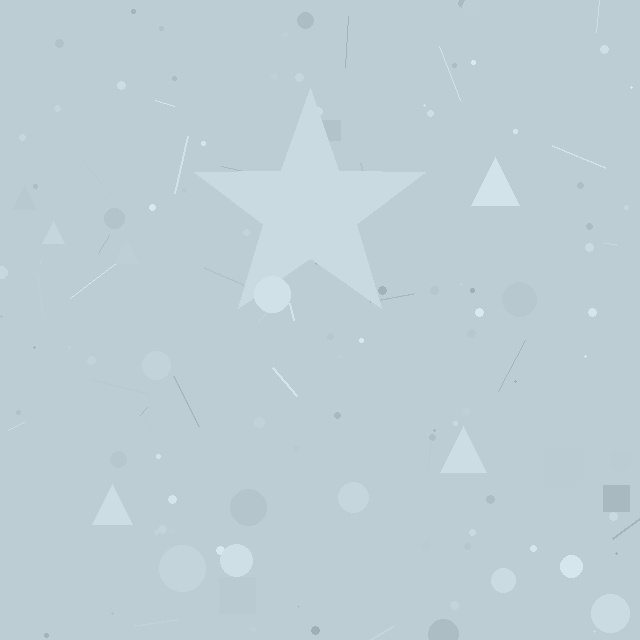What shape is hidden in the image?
A star is hidden in the image.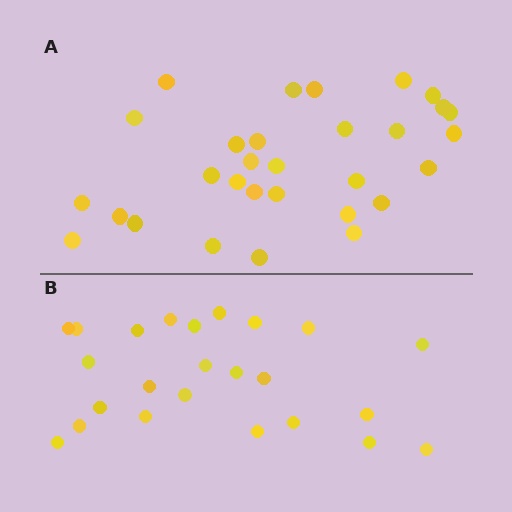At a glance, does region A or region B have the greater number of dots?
Region A (the top region) has more dots.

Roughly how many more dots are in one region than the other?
Region A has about 6 more dots than region B.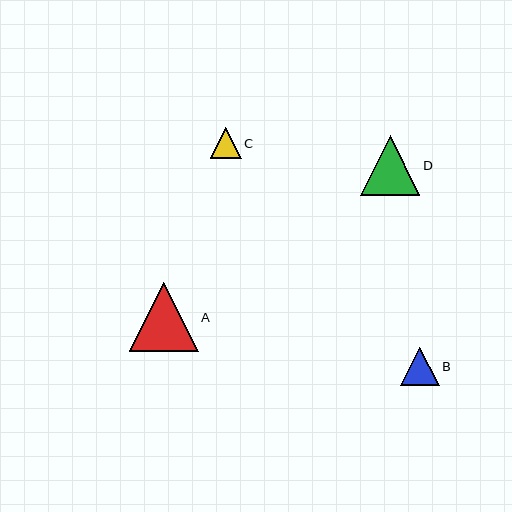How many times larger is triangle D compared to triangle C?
Triangle D is approximately 2.0 times the size of triangle C.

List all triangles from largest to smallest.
From largest to smallest: A, D, B, C.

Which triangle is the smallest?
Triangle C is the smallest with a size of approximately 30 pixels.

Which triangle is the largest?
Triangle A is the largest with a size of approximately 69 pixels.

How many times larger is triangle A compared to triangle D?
Triangle A is approximately 1.2 times the size of triangle D.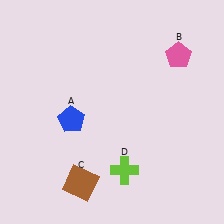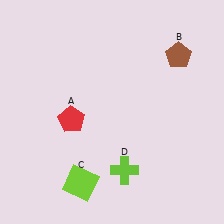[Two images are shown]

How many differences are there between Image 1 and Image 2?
There are 3 differences between the two images.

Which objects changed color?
A changed from blue to red. B changed from pink to brown. C changed from brown to lime.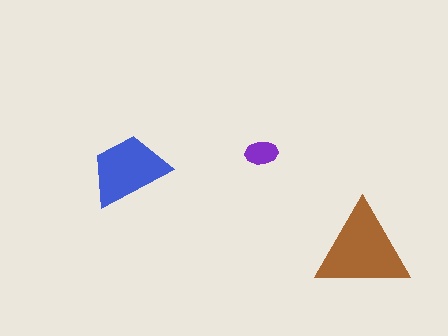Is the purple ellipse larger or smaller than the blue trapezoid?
Smaller.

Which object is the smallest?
The purple ellipse.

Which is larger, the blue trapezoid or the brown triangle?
The brown triangle.